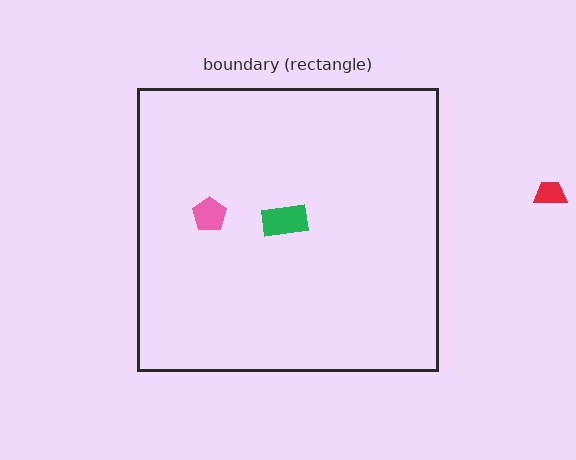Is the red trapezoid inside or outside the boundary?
Outside.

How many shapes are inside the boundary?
2 inside, 1 outside.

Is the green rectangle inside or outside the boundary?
Inside.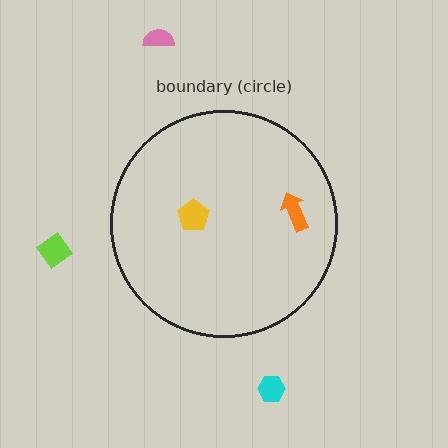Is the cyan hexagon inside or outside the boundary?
Outside.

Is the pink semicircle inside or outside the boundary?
Outside.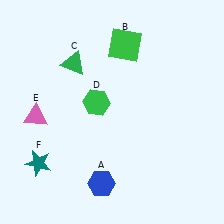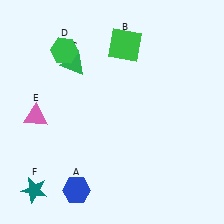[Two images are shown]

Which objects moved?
The objects that moved are: the blue hexagon (A), the green hexagon (D), the teal star (F).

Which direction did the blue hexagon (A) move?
The blue hexagon (A) moved left.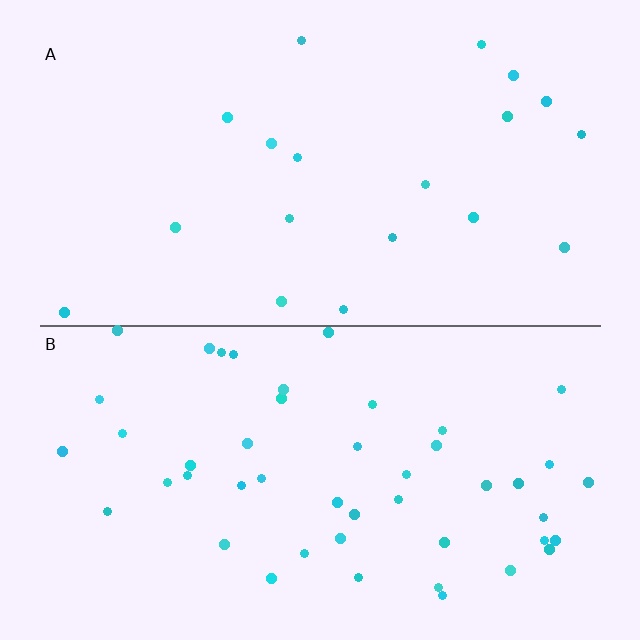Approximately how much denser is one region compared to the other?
Approximately 2.5× — region B over region A.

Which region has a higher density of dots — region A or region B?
B (the bottom).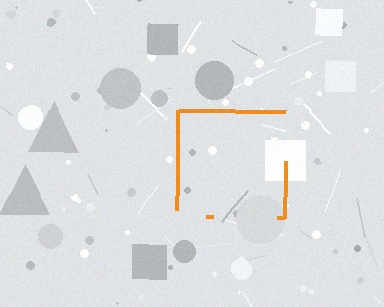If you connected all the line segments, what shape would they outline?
They would outline a square.